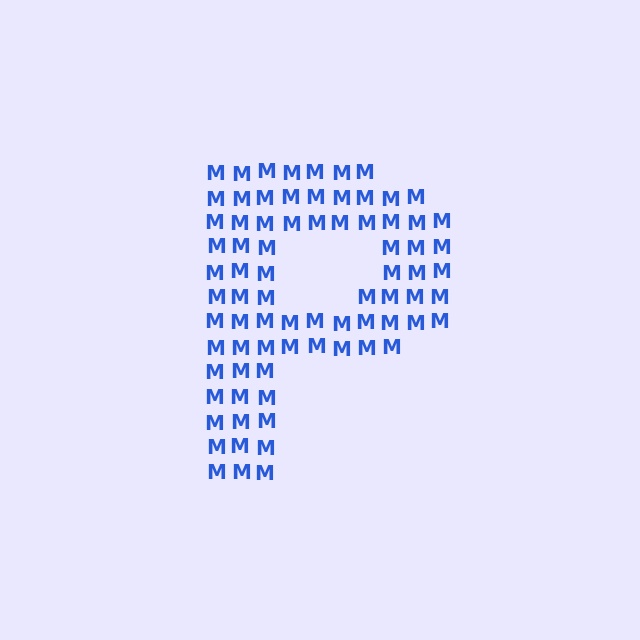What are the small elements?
The small elements are letter M's.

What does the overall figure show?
The overall figure shows the letter P.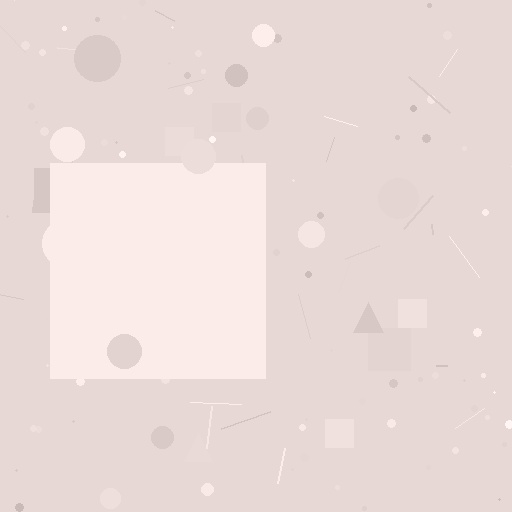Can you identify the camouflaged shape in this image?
The camouflaged shape is a square.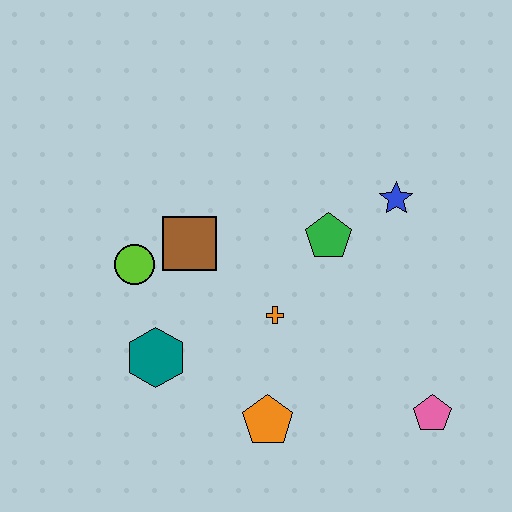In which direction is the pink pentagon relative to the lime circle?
The pink pentagon is to the right of the lime circle.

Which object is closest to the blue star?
The green pentagon is closest to the blue star.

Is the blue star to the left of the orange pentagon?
No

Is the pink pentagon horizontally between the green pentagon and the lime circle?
No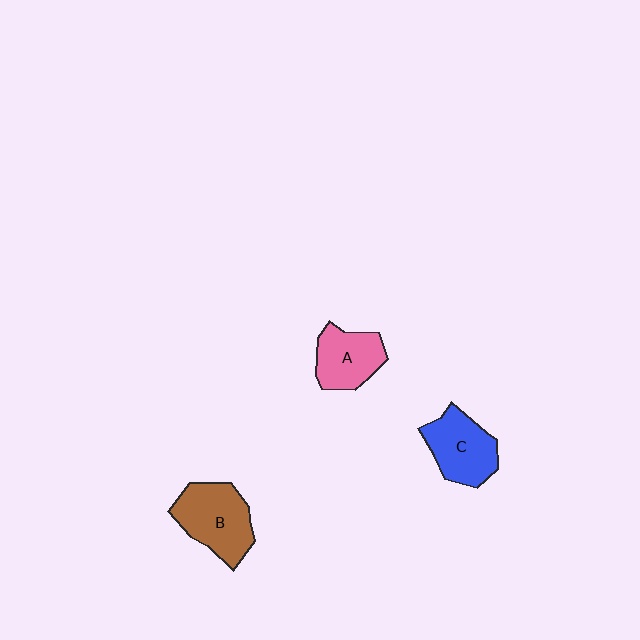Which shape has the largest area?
Shape B (brown).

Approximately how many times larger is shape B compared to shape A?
Approximately 1.3 times.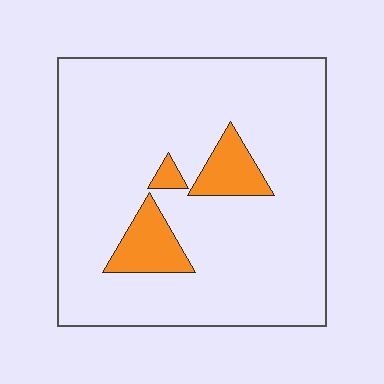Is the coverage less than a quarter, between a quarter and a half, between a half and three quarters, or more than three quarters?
Less than a quarter.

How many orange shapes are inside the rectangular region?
3.